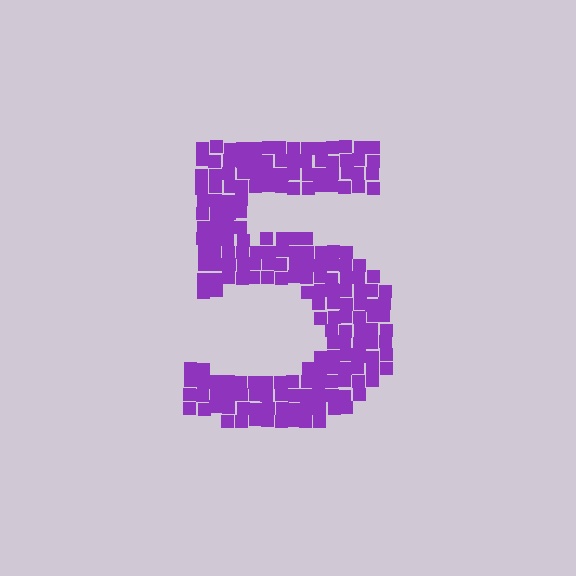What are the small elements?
The small elements are squares.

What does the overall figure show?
The overall figure shows the digit 5.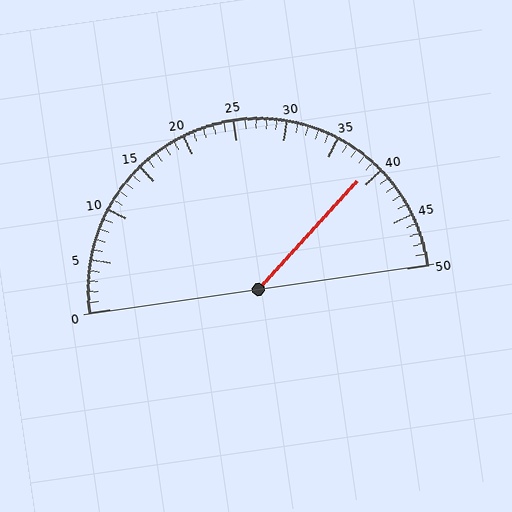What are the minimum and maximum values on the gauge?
The gauge ranges from 0 to 50.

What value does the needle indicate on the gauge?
The needle indicates approximately 39.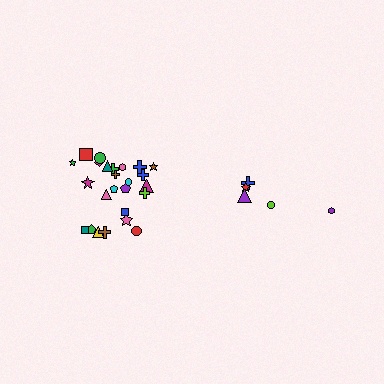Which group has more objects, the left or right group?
The left group.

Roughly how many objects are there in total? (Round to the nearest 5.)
Roughly 30 objects in total.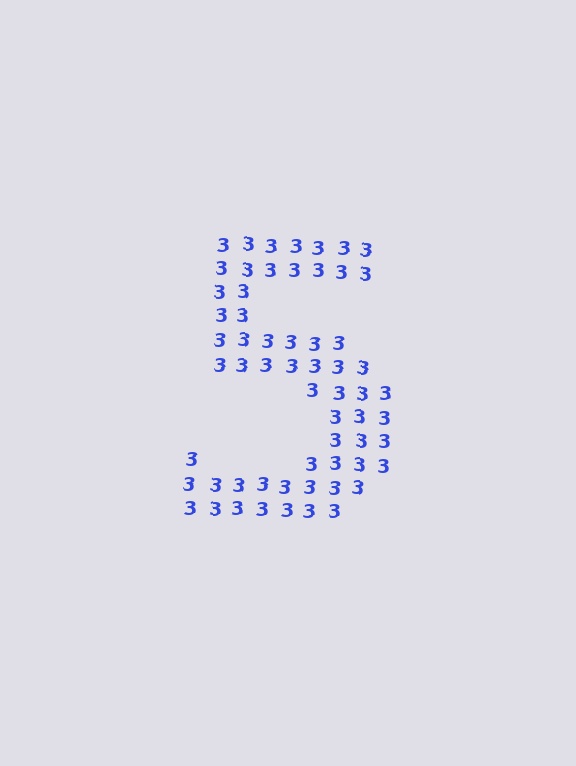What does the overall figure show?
The overall figure shows the digit 5.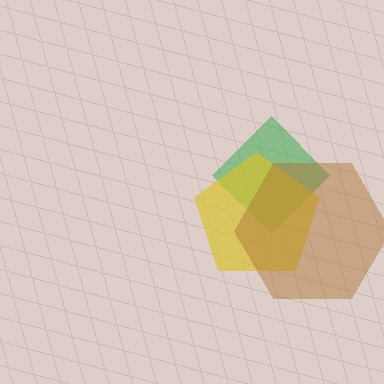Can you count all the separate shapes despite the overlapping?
Yes, there are 3 separate shapes.